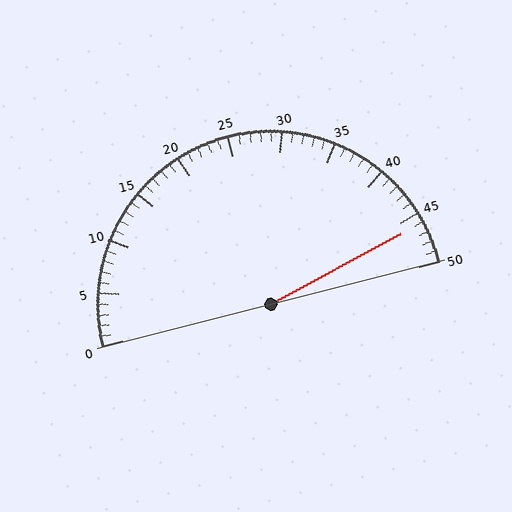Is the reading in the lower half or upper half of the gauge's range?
The reading is in the upper half of the range (0 to 50).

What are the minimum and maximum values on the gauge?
The gauge ranges from 0 to 50.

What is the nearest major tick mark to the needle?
The nearest major tick mark is 45.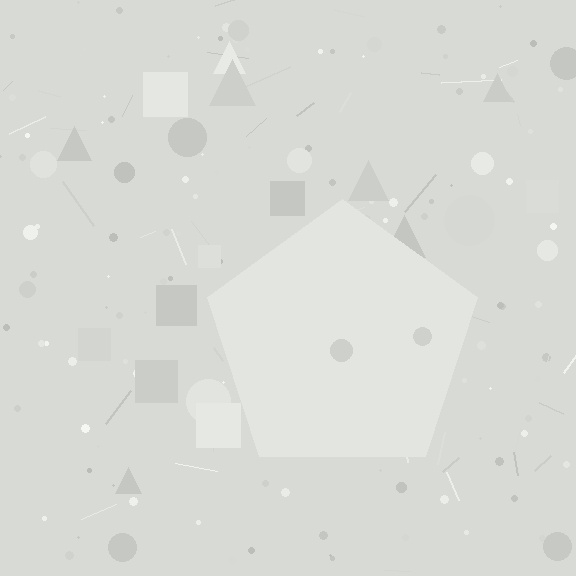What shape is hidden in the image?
A pentagon is hidden in the image.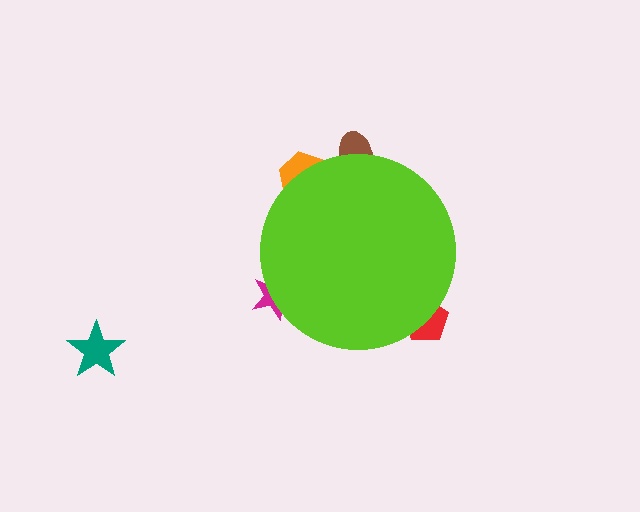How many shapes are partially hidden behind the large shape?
4 shapes are partially hidden.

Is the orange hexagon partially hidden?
Yes, the orange hexagon is partially hidden behind the lime circle.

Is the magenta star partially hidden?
Yes, the magenta star is partially hidden behind the lime circle.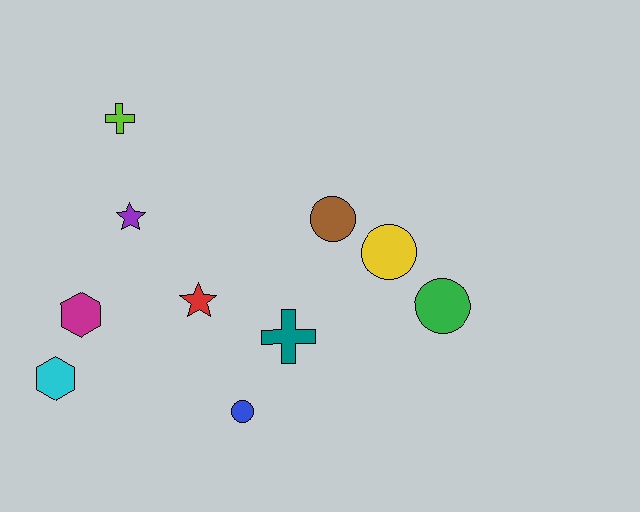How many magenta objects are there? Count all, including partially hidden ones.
There is 1 magenta object.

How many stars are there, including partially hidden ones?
There are 2 stars.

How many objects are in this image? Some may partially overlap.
There are 10 objects.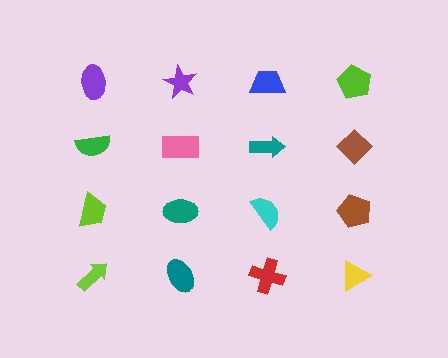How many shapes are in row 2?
4 shapes.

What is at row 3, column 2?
A teal ellipse.